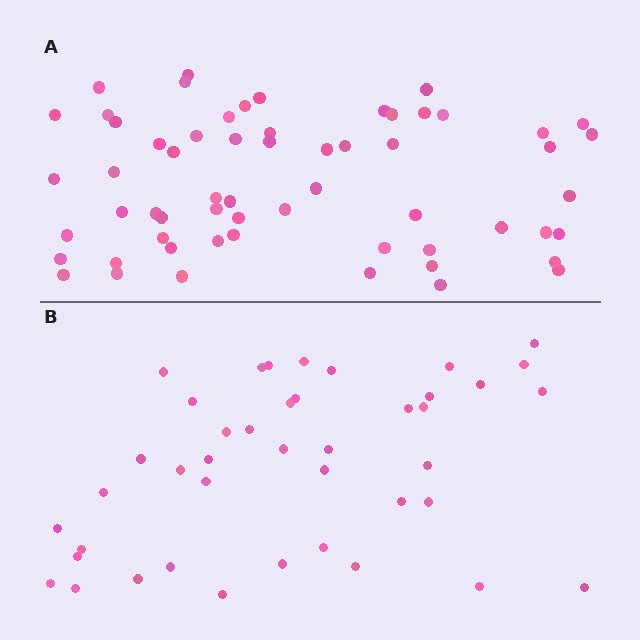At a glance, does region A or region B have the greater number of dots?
Region A (the top region) has more dots.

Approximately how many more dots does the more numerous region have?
Region A has approximately 20 more dots than region B.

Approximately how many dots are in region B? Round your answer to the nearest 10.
About 40 dots. (The exact count is 42, which rounds to 40.)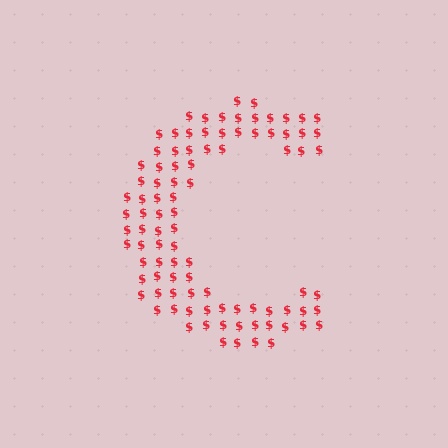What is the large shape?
The large shape is the letter C.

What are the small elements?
The small elements are dollar signs.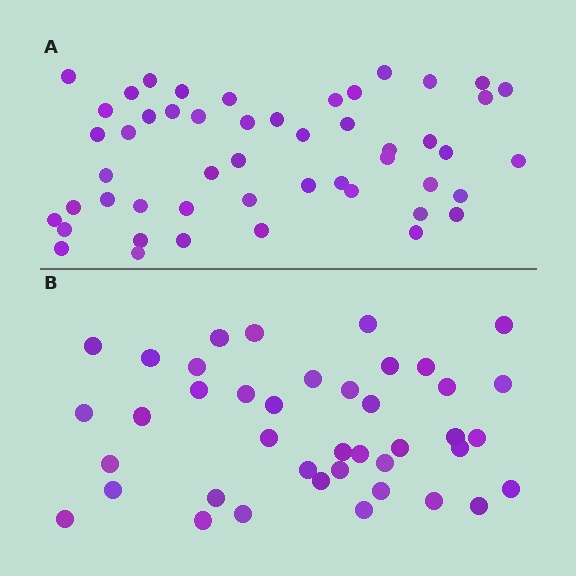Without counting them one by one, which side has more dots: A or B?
Region A (the top region) has more dots.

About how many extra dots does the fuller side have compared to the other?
Region A has roughly 8 or so more dots than region B.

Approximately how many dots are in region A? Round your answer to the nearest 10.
About 50 dots.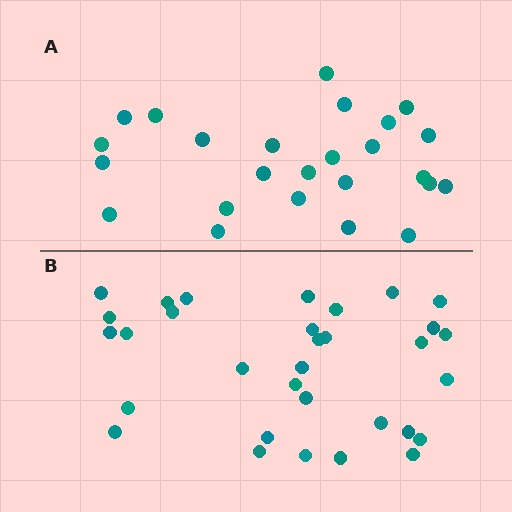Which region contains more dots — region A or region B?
Region B (the bottom region) has more dots.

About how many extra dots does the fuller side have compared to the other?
Region B has roughly 8 or so more dots than region A.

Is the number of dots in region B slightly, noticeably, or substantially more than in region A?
Region B has noticeably more, but not dramatically so. The ratio is roughly 1.3 to 1.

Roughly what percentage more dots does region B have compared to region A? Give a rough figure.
About 30% more.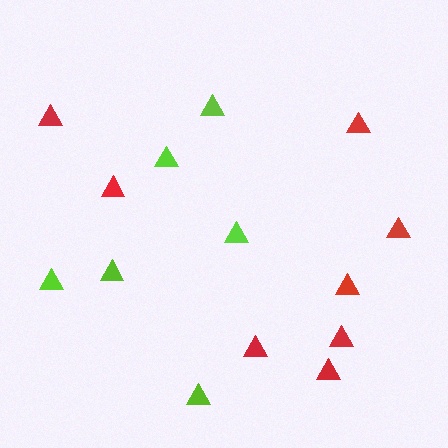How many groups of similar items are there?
There are 2 groups: one group of red triangles (8) and one group of lime triangles (6).